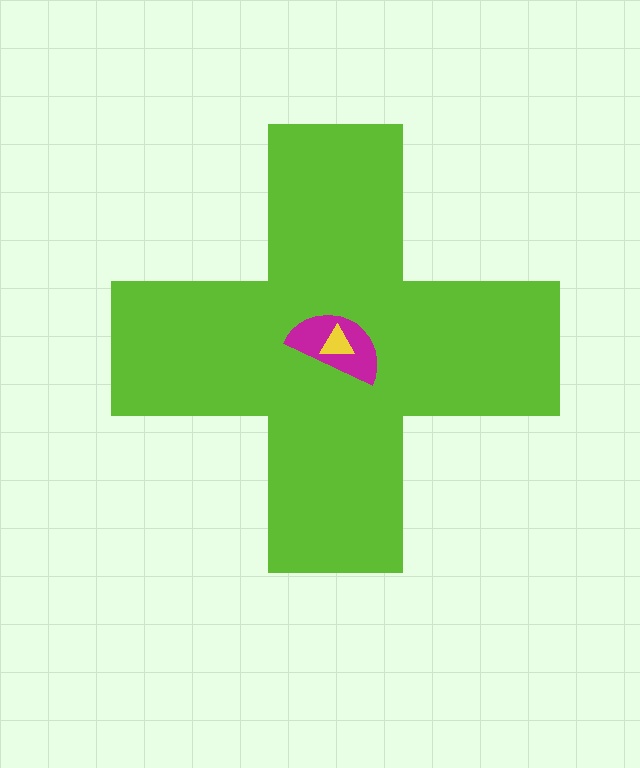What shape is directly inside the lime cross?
The magenta semicircle.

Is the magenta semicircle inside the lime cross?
Yes.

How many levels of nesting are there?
3.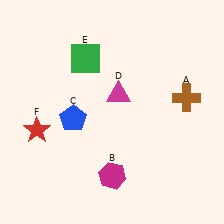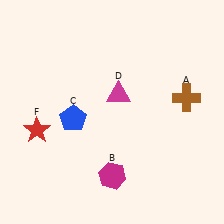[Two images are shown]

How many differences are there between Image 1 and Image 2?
There is 1 difference between the two images.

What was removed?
The green square (E) was removed in Image 2.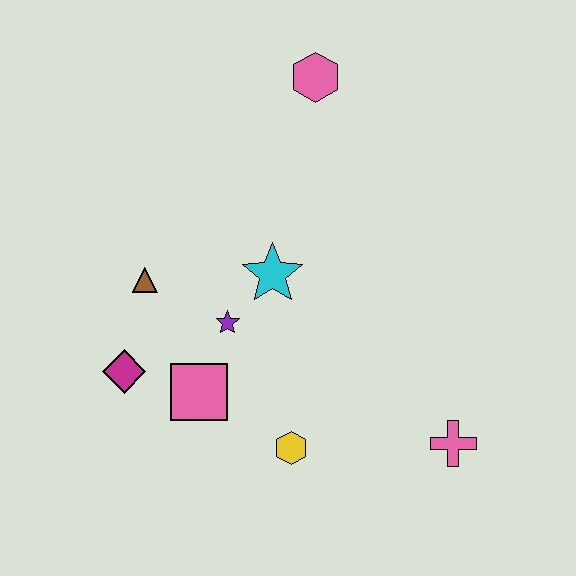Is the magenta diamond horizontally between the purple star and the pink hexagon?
No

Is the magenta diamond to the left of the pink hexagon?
Yes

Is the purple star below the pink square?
No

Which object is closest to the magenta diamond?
The pink square is closest to the magenta diamond.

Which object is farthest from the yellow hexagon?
The pink hexagon is farthest from the yellow hexagon.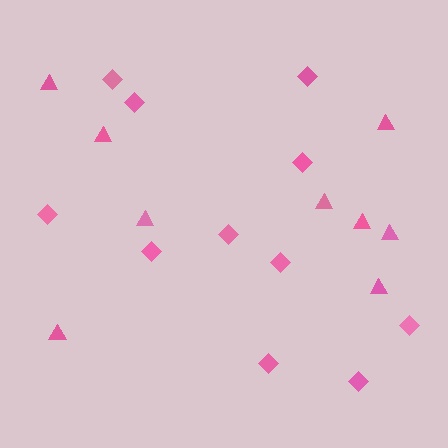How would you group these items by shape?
There are 2 groups: one group of diamonds (11) and one group of triangles (9).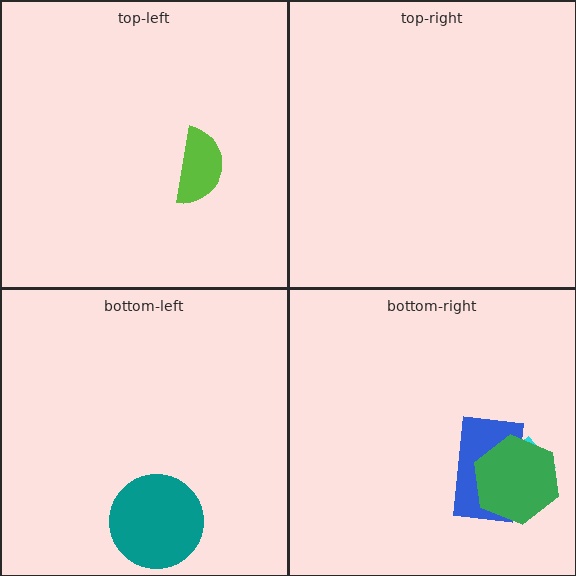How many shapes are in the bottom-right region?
3.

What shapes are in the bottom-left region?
The teal circle.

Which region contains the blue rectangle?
The bottom-right region.